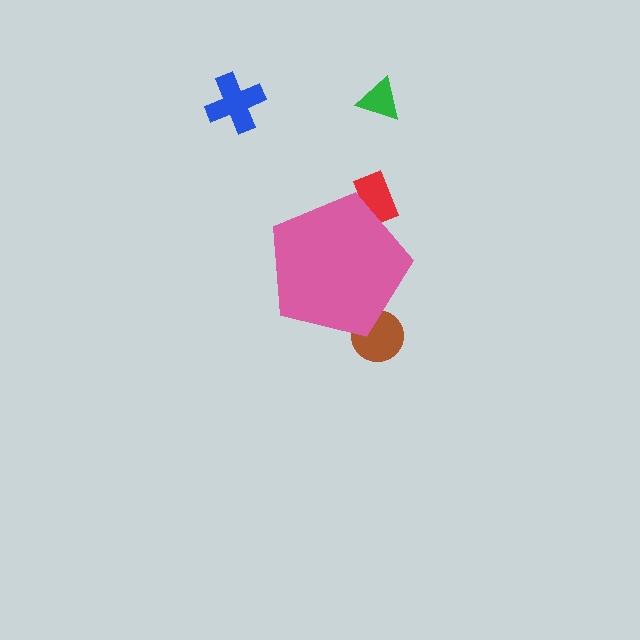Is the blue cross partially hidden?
No, the blue cross is fully visible.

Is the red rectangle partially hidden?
Yes, the red rectangle is partially hidden behind the pink pentagon.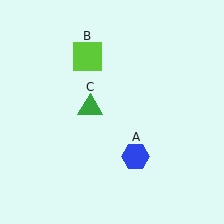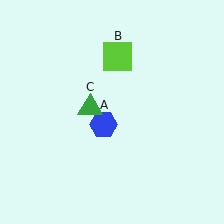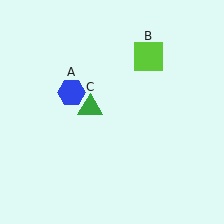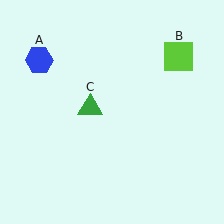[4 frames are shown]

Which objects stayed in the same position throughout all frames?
Green triangle (object C) remained stationary.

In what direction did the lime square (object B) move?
The lime square (object B) moved right.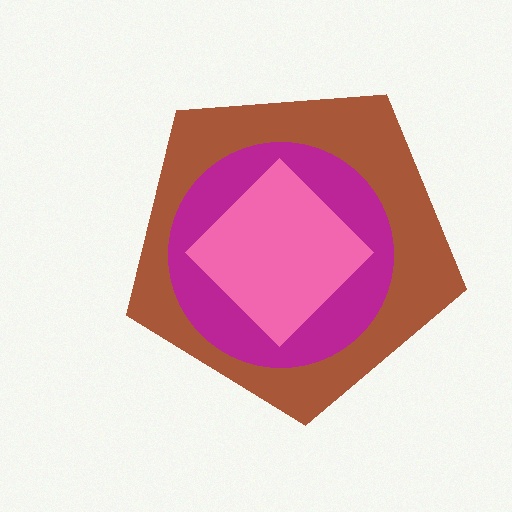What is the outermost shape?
The brown pentagon.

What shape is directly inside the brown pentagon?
The magenta circle.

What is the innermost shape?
The pink diamond.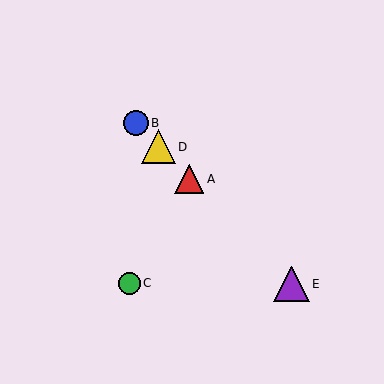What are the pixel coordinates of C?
Object C is at (129, 283).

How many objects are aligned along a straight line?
4 objects (A, B, D, E) are aligned along a straight line.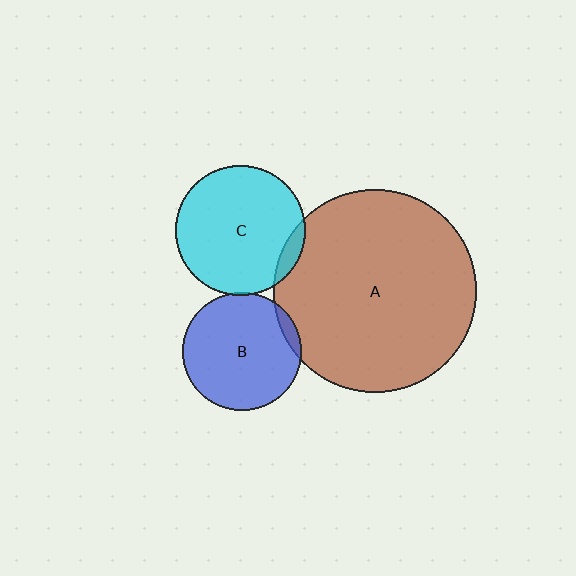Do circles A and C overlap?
Yes.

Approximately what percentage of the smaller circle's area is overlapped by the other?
Approximately 5%.